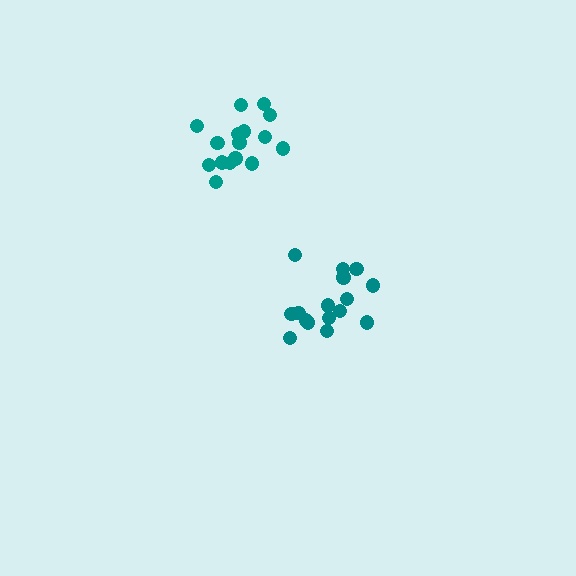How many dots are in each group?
Group 1: 16 dots, Group 2: 16 dots (32 total).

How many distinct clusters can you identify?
There are 2 distinct clusters.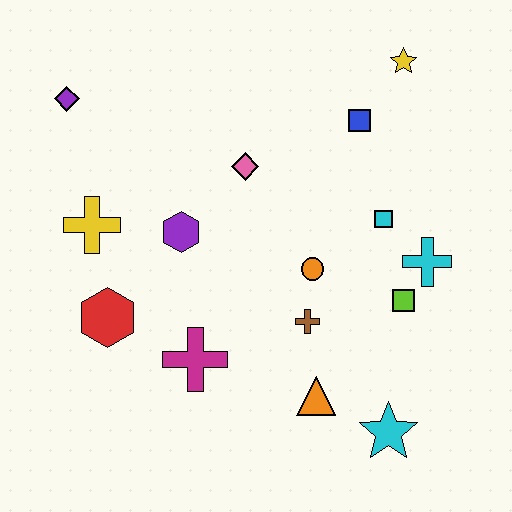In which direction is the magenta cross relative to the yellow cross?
The magenta cross is below the yellow cross.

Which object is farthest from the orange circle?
The purple diamond is farthest from the orange circle.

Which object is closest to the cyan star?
The orange triangle is closest to the cyan star.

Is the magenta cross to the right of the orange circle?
No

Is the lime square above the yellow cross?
No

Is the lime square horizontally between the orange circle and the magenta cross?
No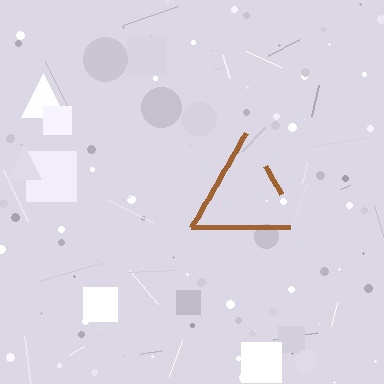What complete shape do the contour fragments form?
The contour fragments form a triangle.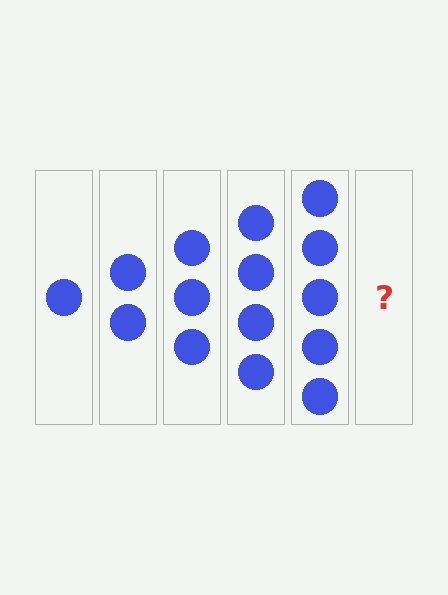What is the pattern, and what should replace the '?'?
The pattern is that each step adds one more circle. The '?' should be 6 circles.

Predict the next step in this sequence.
The next step is 6 circles.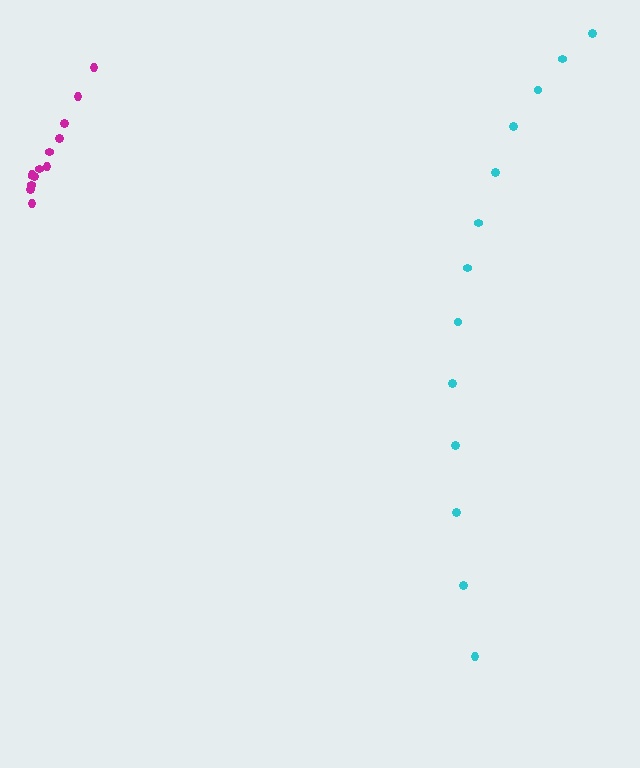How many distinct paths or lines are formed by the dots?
There are 2 distinct paths.